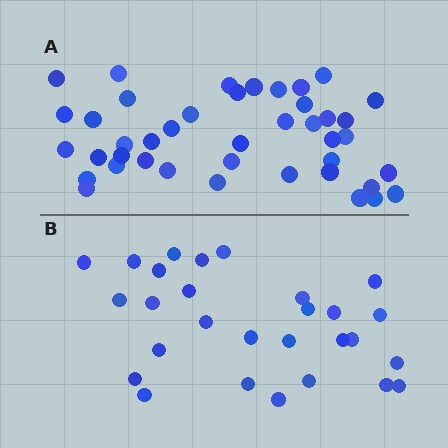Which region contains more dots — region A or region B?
Region A (the top region) has more dots.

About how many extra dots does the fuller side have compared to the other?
Region A has approximately 15 more dots than region B.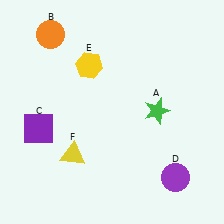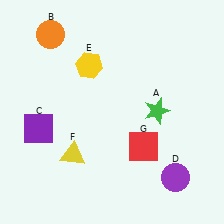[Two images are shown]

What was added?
A red square (G) was added in Image 2.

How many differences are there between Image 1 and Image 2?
There is 1 difference between the two images.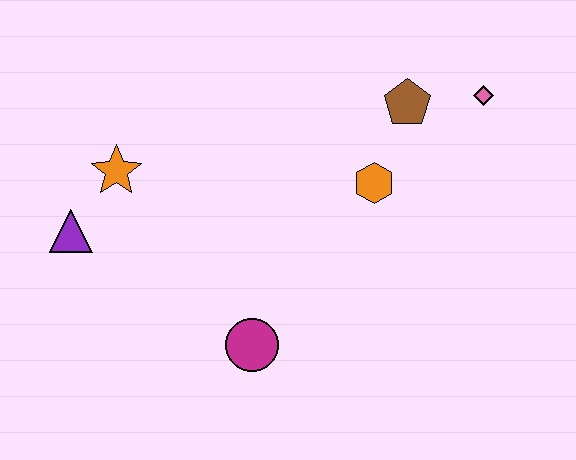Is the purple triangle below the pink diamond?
Yes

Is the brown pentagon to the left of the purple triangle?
No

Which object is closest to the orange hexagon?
The brown pentagon is closest to the orange hexagon.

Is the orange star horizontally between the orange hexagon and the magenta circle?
No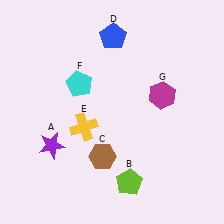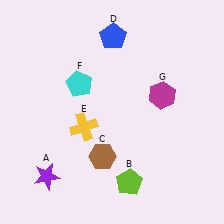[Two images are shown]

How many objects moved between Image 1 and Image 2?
1 object moved between the two images.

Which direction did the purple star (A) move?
The purple star (A) moved down.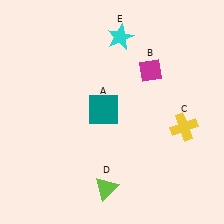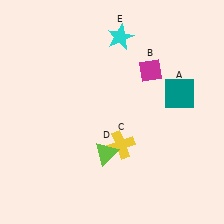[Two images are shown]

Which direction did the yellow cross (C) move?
The yellow cross (C) moved left.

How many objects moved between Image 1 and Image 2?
3 objects moved between the two images.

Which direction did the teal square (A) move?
The teal square (A) moved right.